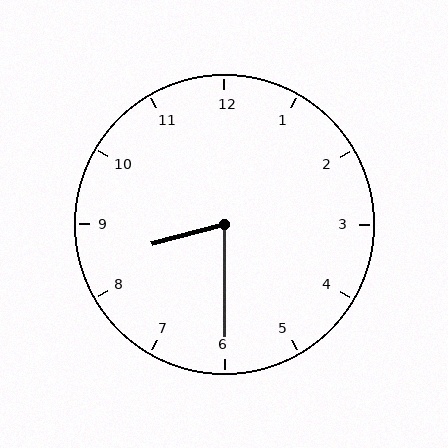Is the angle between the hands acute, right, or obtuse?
It is acute.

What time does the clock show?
8:30.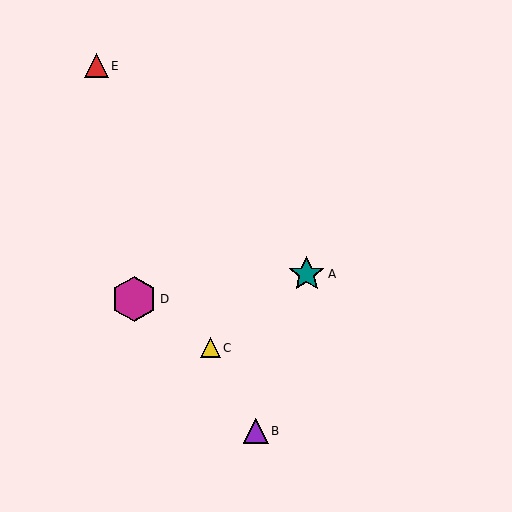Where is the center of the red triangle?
The center of the red triangle is at (97, 66).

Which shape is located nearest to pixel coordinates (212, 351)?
The yellow triangle (labeled C) at (210, 348) is nearest to that location.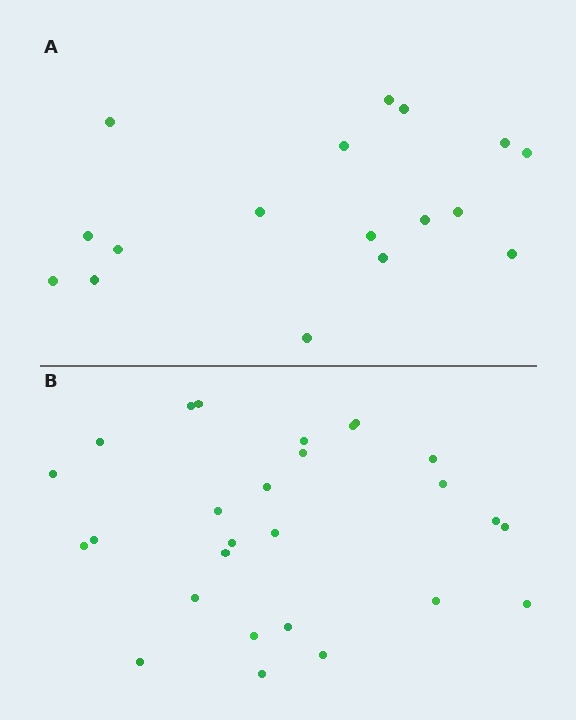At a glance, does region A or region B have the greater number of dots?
Region B (the bottom region) has more dots.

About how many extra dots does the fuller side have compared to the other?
Region B has roughly 10 or so more dots than region A.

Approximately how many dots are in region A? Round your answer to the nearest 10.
About 20 dots. (The exact count is 17, which rounds to 20.)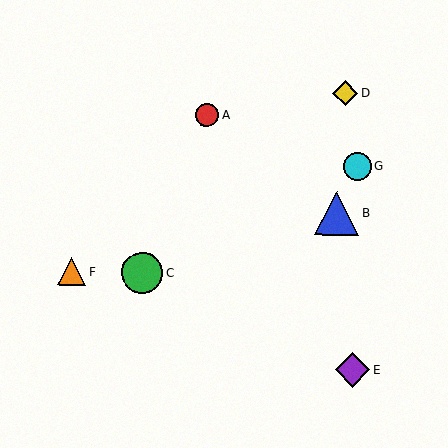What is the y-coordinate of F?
Object F is at y≈271.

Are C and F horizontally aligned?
Yes, both are at y≈272.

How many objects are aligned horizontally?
2 objects (C, F) are aligned horizontally.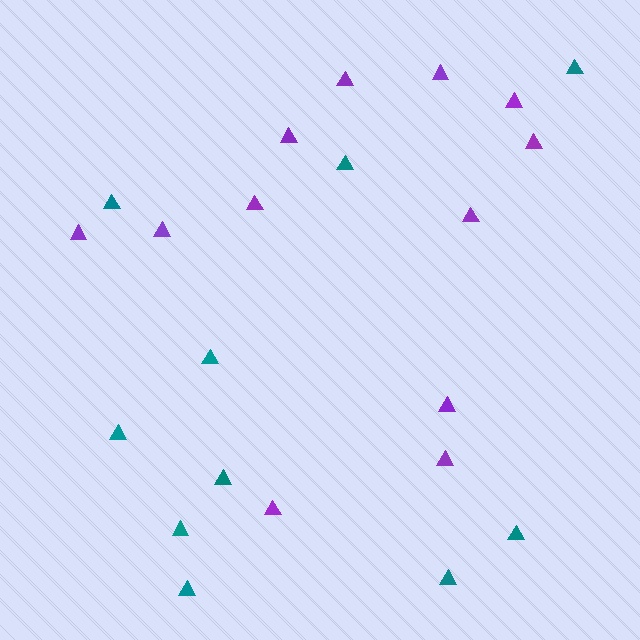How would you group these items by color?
There are 2 groups: one group of teal triangles (10) and one group of purple triangles (12).